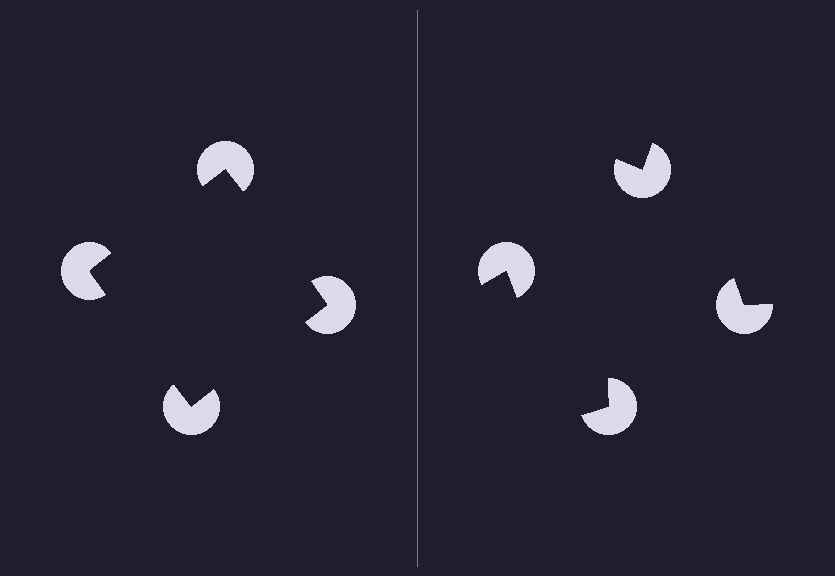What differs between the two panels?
The pac-man discs are positioned identically on both sides; only the wedge orientations differ. On the left they align to a square; on the right they are misaligned.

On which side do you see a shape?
An illusory square appears on the left side. On the right side the wedge cuts are rotated, so no coherent shape forms.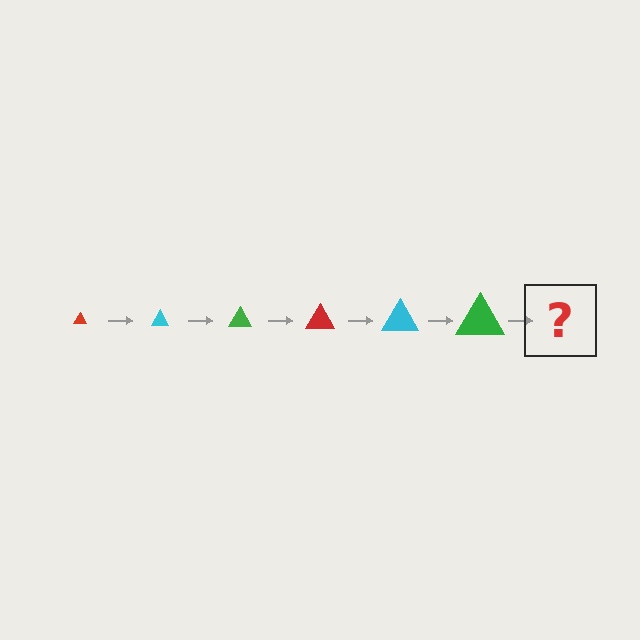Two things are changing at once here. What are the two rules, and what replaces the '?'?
The two rules are that the triangle grows larger each step and the color cycles through red, cyan, and green. The '?' should be a red triangle, larger than the previous one.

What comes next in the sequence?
The next element should be a red triangle, larger than the previous one.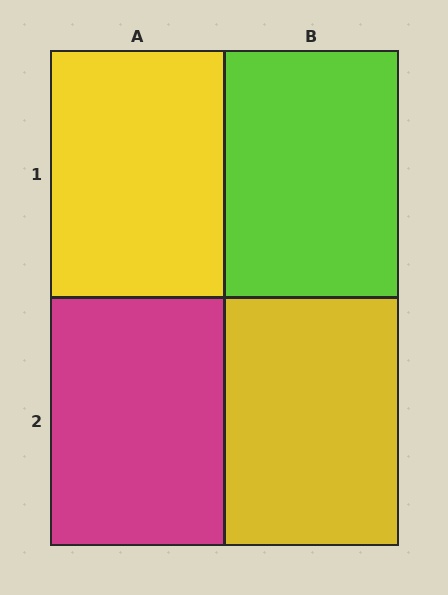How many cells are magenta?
1 cell is magenta.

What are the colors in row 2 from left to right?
Magenta, yellow.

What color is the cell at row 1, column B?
Lime.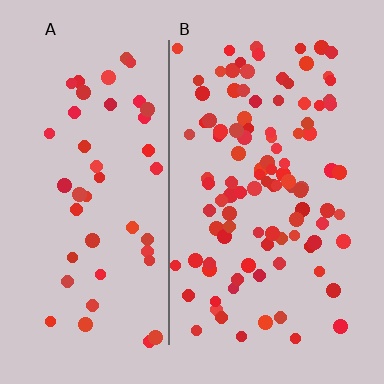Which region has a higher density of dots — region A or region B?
B (the right).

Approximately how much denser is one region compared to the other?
Approximately 2.2× — region B over region A.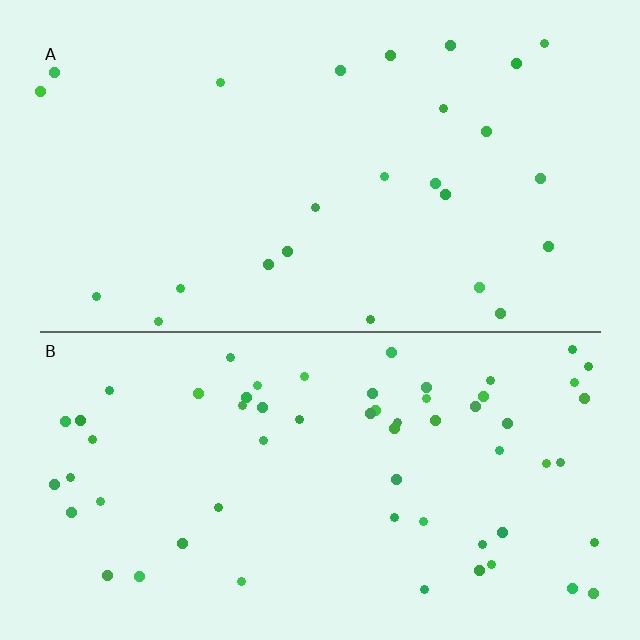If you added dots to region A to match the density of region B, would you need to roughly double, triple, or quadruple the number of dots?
Approximately double.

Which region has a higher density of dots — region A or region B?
B (the bottom).